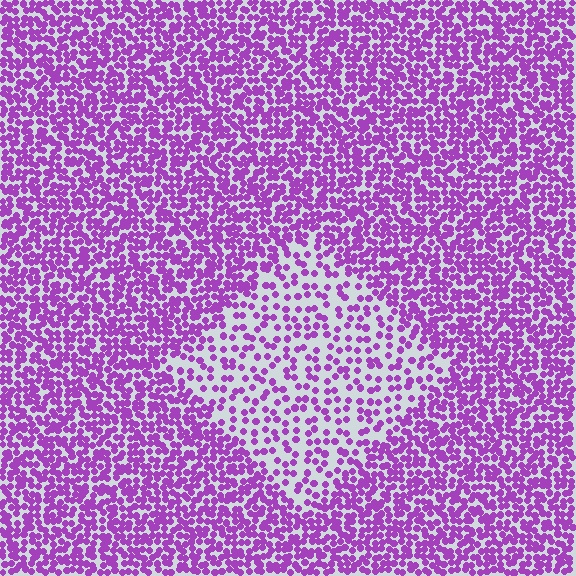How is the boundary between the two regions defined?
The boundary is defined by a change in element density (approximately 2.2x ratio). All elements are the same color, size, and shape.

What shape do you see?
I see a diamond.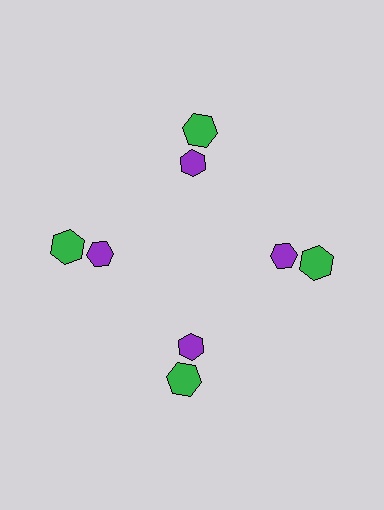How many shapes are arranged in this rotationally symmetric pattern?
There are 8 shapes, arranged in 4 groups of 2.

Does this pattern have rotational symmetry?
Yes, this pattern has 4-fold rotational symmetry. It looks the same after rotating 90 degrees around the center.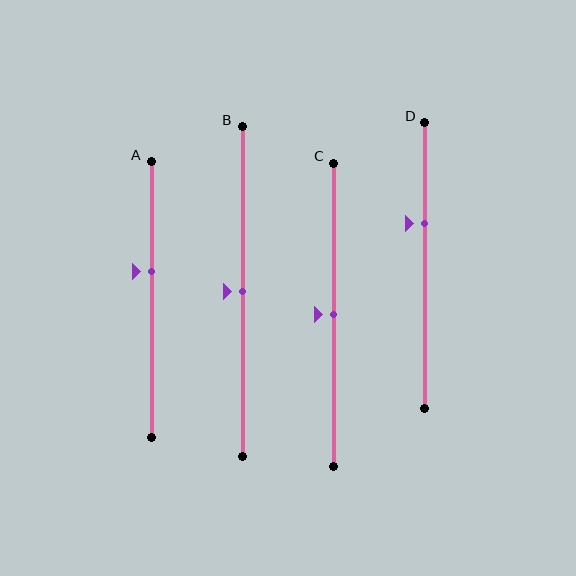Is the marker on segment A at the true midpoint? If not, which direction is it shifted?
No, the marker on segment A is shifted upward by about 10% of the segment length.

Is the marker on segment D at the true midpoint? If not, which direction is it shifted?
No, the marker on segment D is shifted upward by about 15% of the segment length.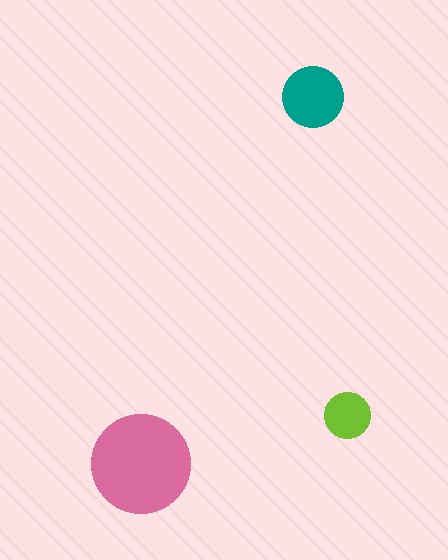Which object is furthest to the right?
The lime circle is rightmost.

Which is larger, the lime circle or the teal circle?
The teal one.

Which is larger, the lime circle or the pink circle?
The pink one.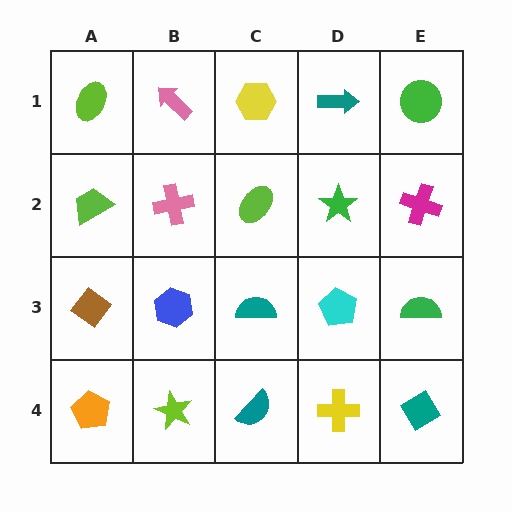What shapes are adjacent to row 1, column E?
A magenta cross (row 2, column E), a teal arrow (row 1, column D).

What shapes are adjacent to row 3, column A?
A lime trapezoid (row 2, column A), an orange pentagon (row 4, column A), a blue hexagon (row 3, column B).